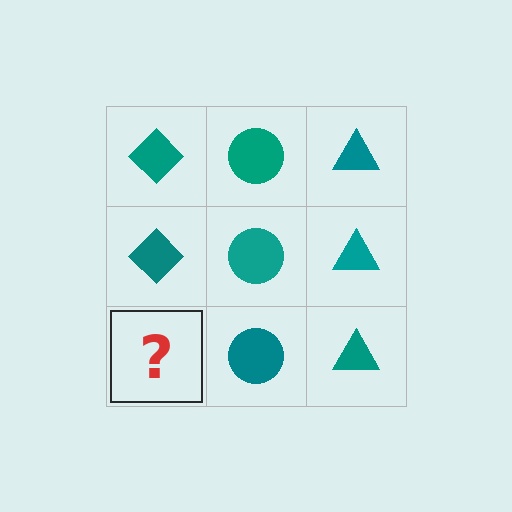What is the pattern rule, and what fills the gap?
The rule is that each column has a consistent shape. The gap should be filled with a teal diamond.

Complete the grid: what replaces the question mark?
The question mark should be replaced with a teal diamond.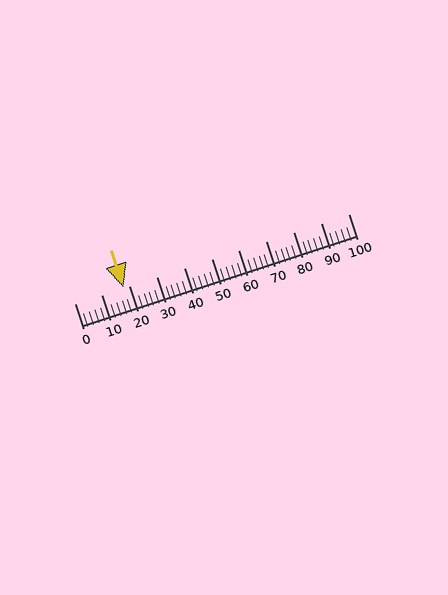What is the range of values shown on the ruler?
The ruler shows values from 0 to 100.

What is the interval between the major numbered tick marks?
The major tick marks are spaced 10 units apart.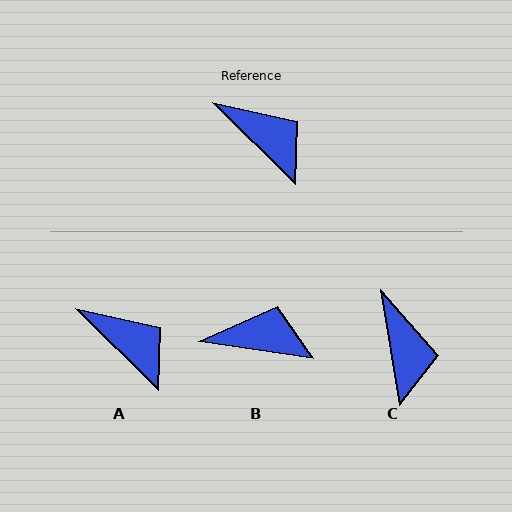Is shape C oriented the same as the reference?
No, it is off by about 36 degrees.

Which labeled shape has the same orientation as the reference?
A.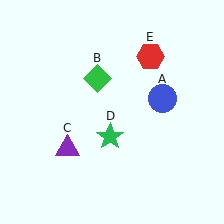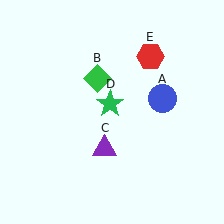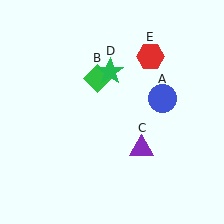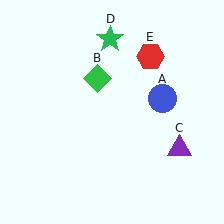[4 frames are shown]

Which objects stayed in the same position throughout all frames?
Blue circle (object A) and green diamond (object B) and red hexagon (object E) remained stationary.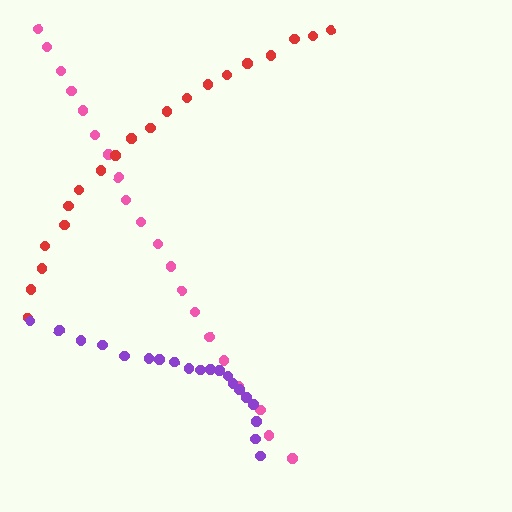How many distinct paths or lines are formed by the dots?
There are 3 distinct paths.